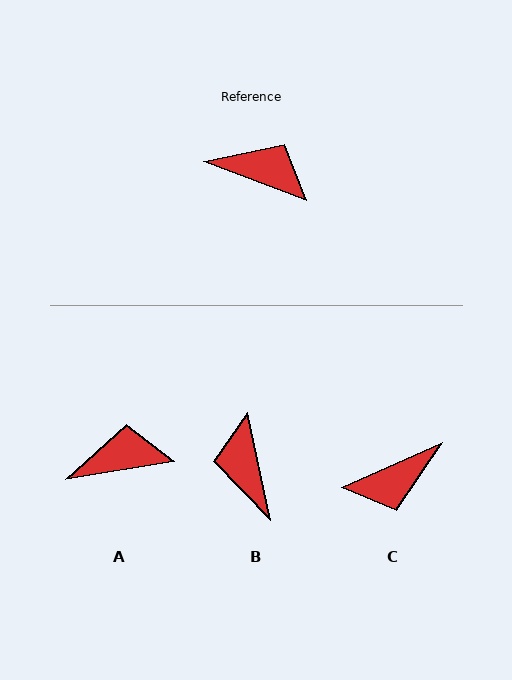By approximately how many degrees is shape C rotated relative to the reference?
Approximately 135 degrees clockwise.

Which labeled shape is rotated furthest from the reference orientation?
C, about 135 degrees away.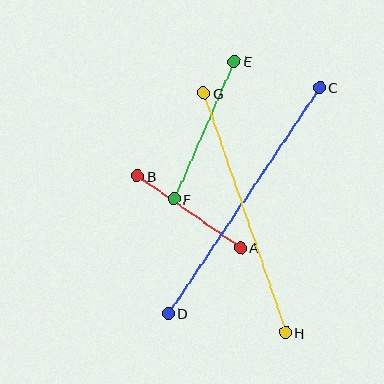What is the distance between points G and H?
The distance is approximately 253 pixels.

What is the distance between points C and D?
The distance is approximately 272 pixels.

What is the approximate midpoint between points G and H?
The midpoint is at approximately (245, 213) pixels.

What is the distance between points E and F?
The distance is approximately 150 pixels.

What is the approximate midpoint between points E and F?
The midpoint is at approximately (204, 130) pixels.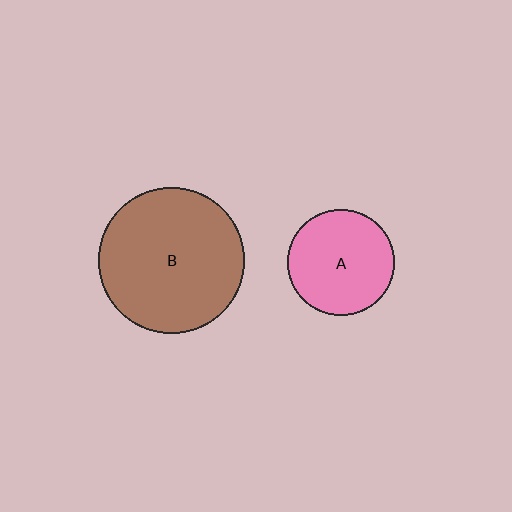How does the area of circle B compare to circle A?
Approximately 1.9 times.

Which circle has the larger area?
Circle B (brown).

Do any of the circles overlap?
No, none of the circles overlap.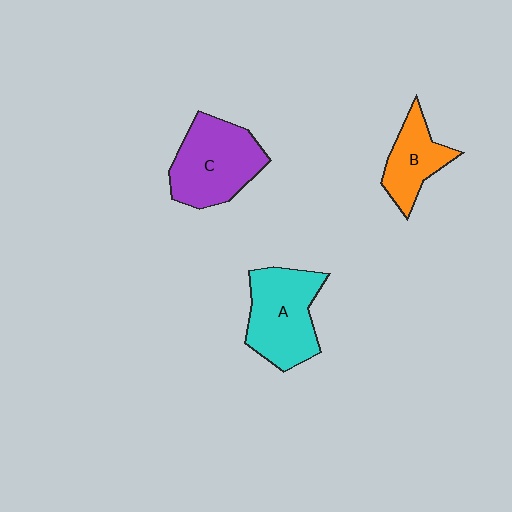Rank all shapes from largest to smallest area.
From largest to smallest: C (purple), A (cyan), B (orange).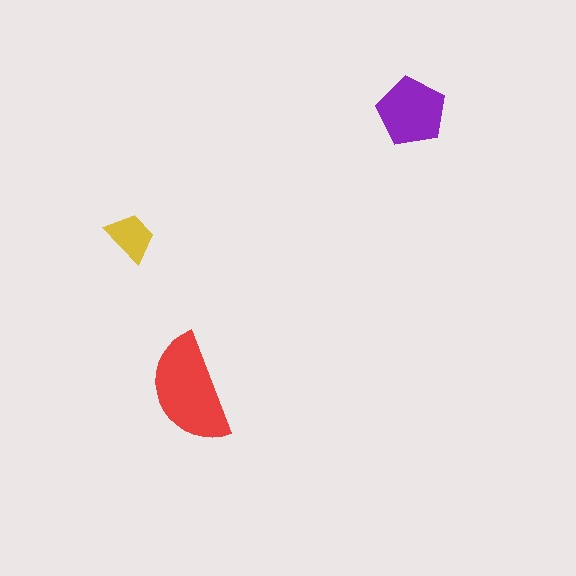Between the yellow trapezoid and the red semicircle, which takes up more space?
The red semicircle.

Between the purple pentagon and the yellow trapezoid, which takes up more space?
The purple pentagon.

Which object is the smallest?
The yellow trapezoid.